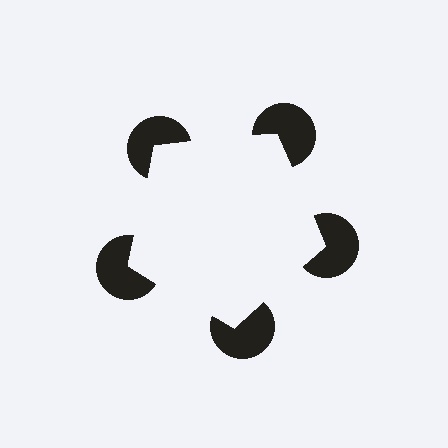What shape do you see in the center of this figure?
An illusory pentagon — its edges are inferred from the aligned wedge cuts in the pac-man discs, not physically drawn.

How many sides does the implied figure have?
5 sides.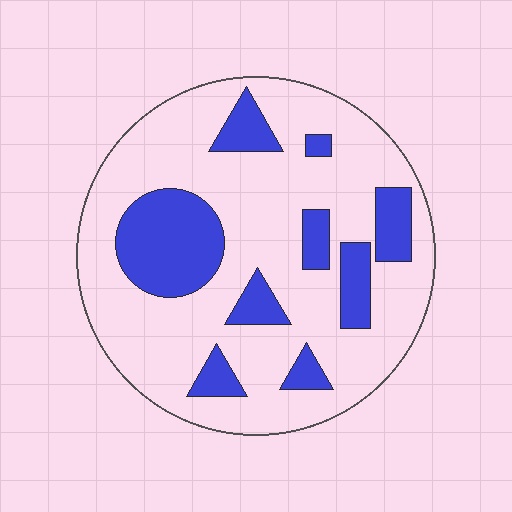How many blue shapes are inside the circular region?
9.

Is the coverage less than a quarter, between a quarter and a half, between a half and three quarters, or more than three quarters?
Less than a quarter.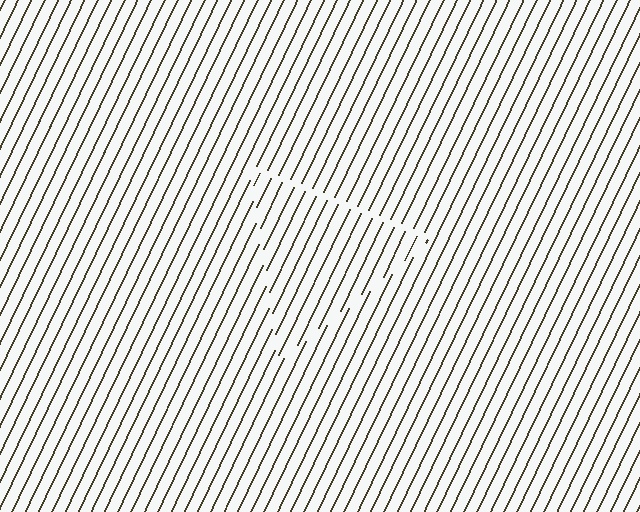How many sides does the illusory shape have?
3 sides — the line-ends trace a triangle.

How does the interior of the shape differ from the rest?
The interior of the shape contains the same grating, shifted by half a period — the contour is defined by the phase discontinuity where line-ends from the inner and outer gratings abut.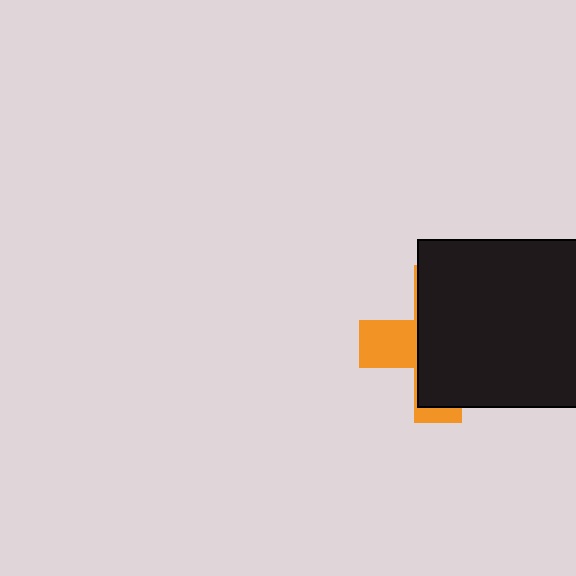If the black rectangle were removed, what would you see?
You would see the complete orange cross.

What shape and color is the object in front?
The object in front is a black rectangle.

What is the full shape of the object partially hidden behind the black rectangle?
The partially hidden object is an orange cross.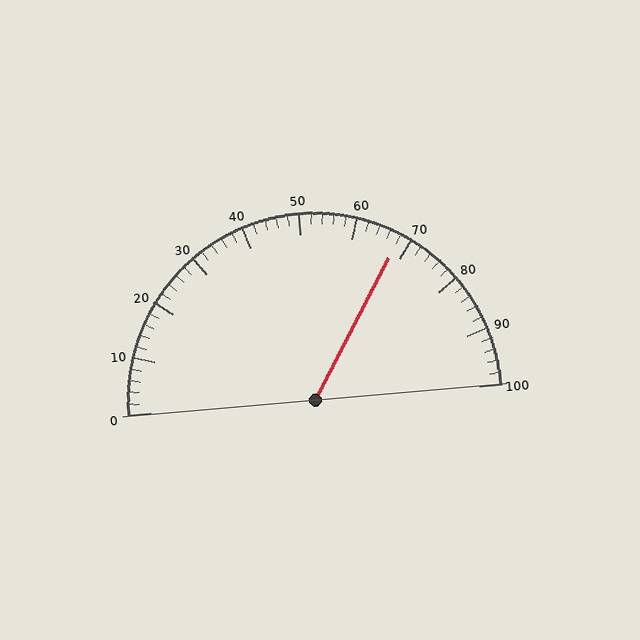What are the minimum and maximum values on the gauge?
The gauge ranges from 0 to 100.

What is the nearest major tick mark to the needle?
The nearest major tick mark is 70.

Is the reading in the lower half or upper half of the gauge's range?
The reading is in the upper half of the range (0 to 100).